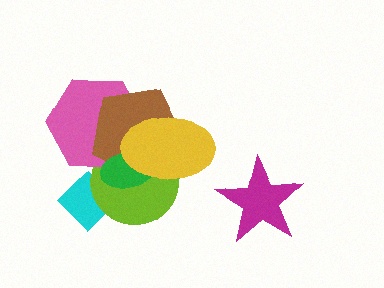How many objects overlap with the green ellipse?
5 objects overlap with the green ellipse.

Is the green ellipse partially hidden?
Yes, it is partially covered by another shape.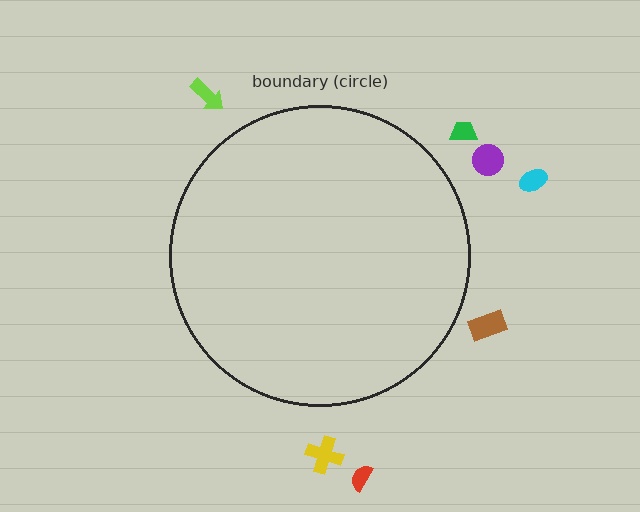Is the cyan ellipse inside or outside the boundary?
Outside.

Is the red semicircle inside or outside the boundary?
Outside.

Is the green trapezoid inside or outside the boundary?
Outside.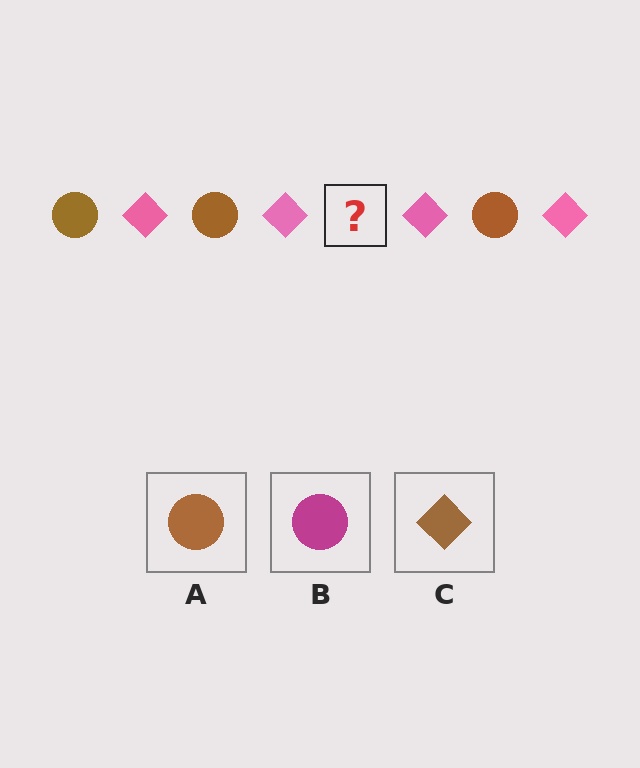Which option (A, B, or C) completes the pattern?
A.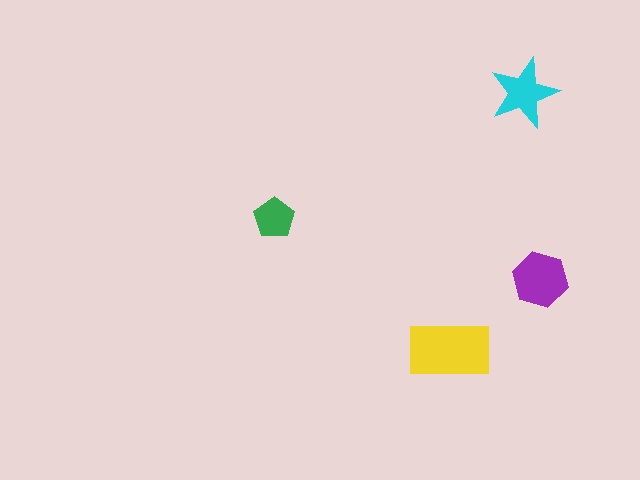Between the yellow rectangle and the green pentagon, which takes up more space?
The yellow rectangle.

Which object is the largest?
The yellow rectangle.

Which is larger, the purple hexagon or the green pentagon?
The purple hexagon.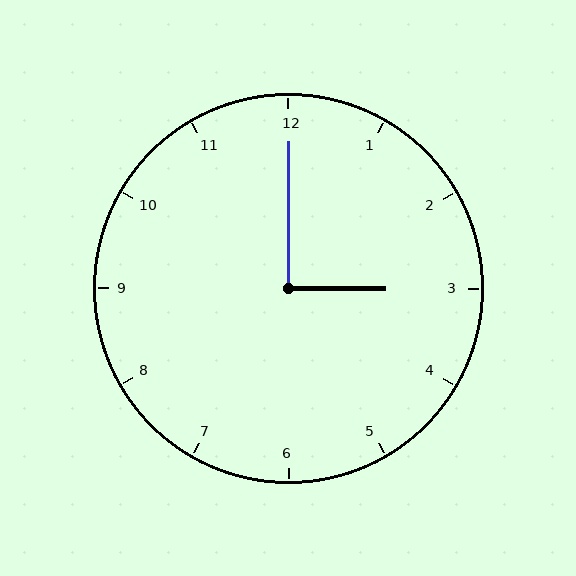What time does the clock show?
3:00.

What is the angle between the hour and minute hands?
Approximately 90 degrees.